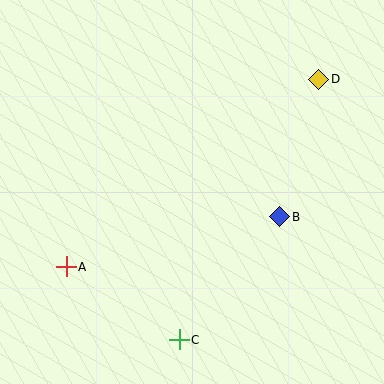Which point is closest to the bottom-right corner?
Point B is closest to the bottom-right corner.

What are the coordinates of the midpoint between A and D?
The midpoint between A and D is at (193, 173).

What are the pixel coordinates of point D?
Point D is at (319, 79).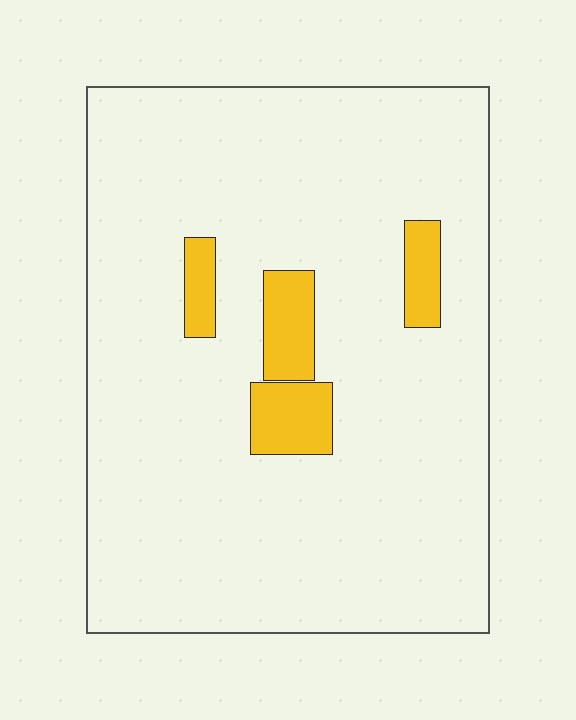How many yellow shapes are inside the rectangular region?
4.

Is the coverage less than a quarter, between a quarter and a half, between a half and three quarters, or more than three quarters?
Less than a quarter.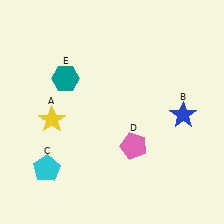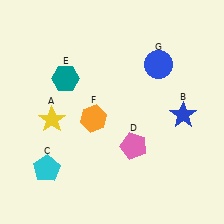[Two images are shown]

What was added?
An orange hexagon (F), a blue circle (G) were added in Image 2.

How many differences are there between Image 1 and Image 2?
There are 2 differences between the two images.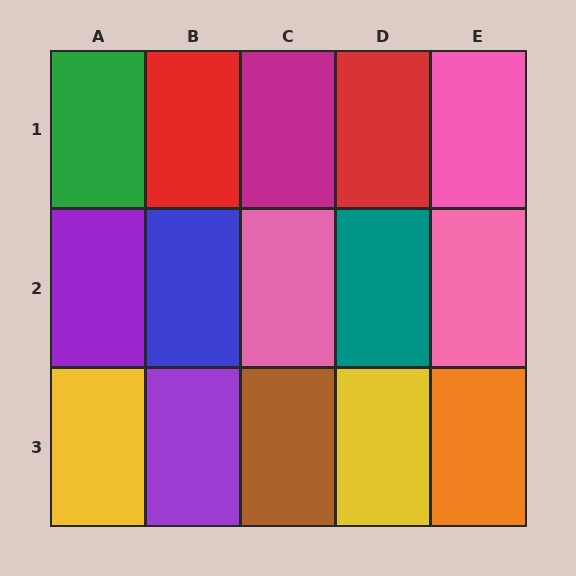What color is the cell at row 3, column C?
Brown.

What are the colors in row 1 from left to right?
Green, red, magenta, red, pink.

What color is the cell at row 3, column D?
Yellow.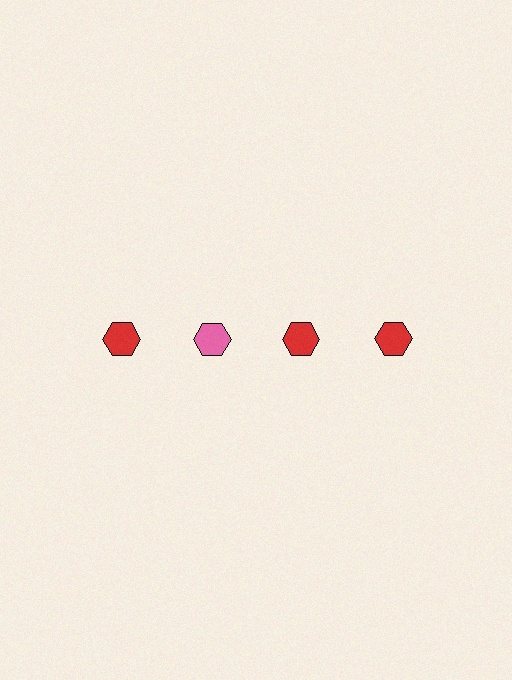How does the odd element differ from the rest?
It has a different color: pink instead of red.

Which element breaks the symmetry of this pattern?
The pink hexagon in the top row, second from left column breaks the symmetry. All other shapes are red hexagons.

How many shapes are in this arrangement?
There are 4 shapes arranged in a grid pattern.